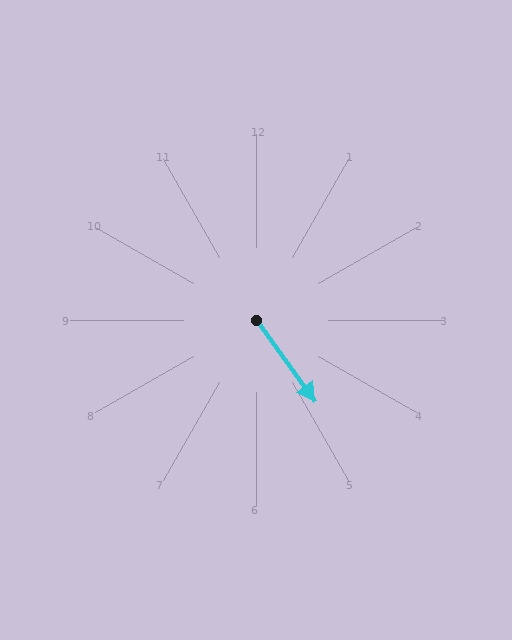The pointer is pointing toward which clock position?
Roughly 5 o'clock.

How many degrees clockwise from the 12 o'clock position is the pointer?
Approximately 144 degrees.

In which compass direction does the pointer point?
Southeast.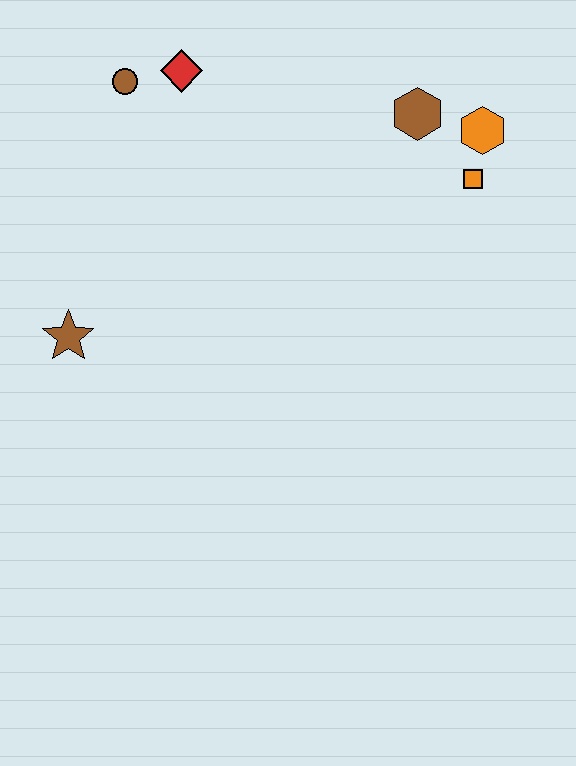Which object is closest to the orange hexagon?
The orange square is closest to the orange hexagon.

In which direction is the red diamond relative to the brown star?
The red diamond is above the brown star.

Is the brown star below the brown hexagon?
Yes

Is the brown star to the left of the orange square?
Yes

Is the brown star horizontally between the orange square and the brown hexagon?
No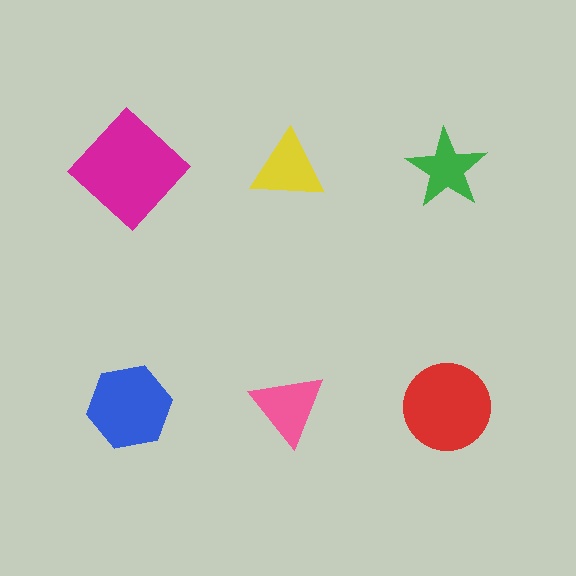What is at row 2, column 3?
A red circle.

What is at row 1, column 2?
A yellow triangle.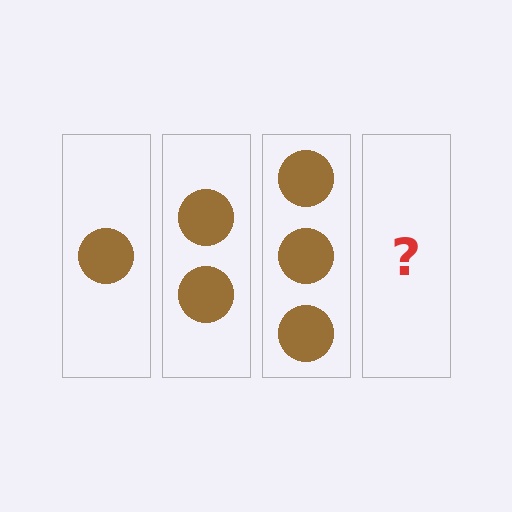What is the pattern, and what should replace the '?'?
The pattern is that each step adds one more circle. The '?' should be 4 circles.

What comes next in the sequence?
The next element should be 4 circles.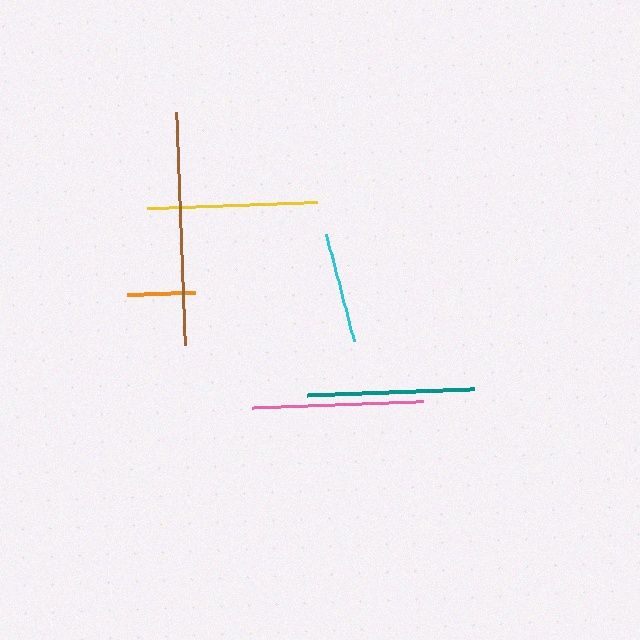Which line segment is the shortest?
The orange line is the shortest at approximately 68 pixels.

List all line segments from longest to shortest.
From longest to shortest: brown, pink, yellow, teal, cyan, orange.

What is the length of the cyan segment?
The cyan segment is approximately 111 pixels long.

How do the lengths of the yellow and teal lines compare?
The yellow and teal lines are approximately the same length.